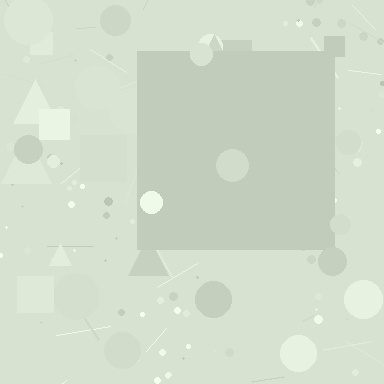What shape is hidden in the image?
A square is hidden in the image.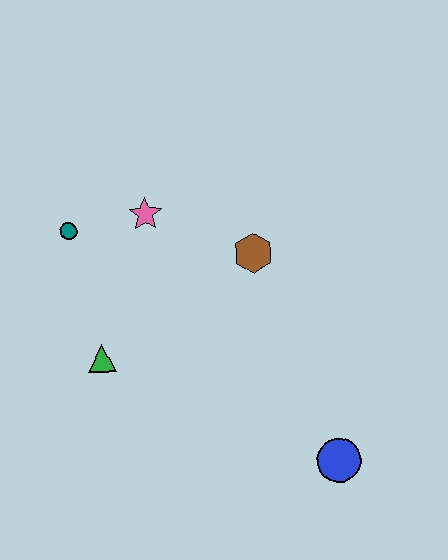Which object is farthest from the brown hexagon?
The blue circle is farthest from the brown hexagon.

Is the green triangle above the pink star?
No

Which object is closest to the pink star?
The teal circle is closest to the pink star.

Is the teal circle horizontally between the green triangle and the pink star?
No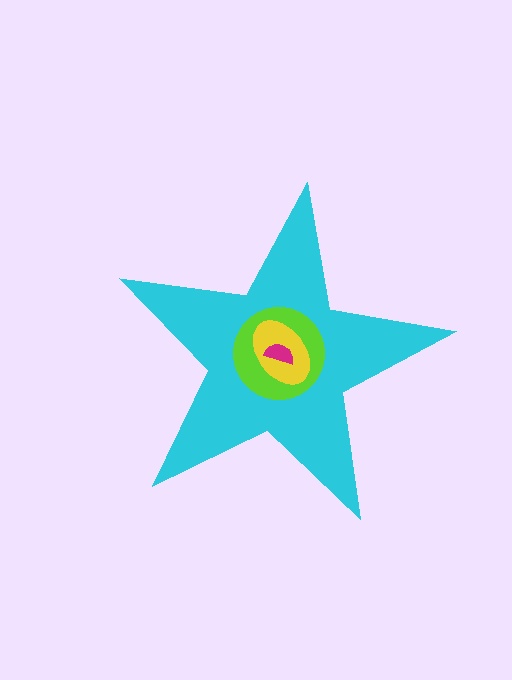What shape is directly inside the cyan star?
The lime circle.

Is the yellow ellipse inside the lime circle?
Yes.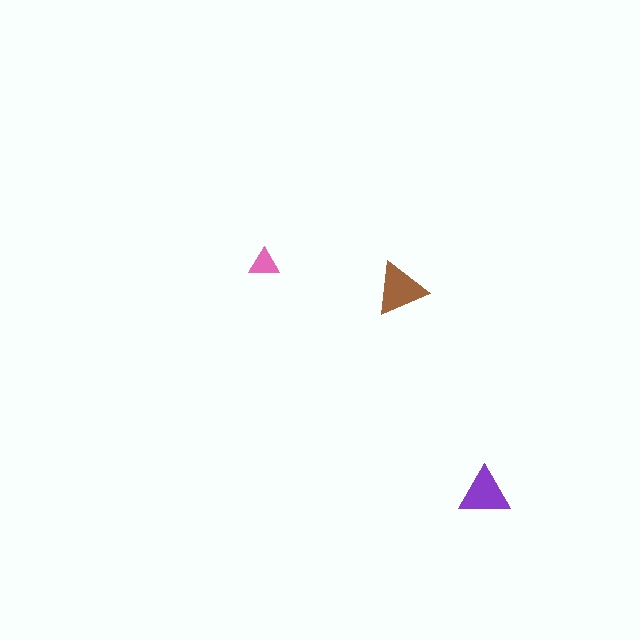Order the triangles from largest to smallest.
the brown one, the purple one, the pink one.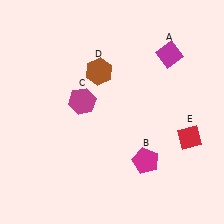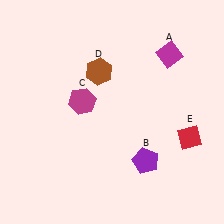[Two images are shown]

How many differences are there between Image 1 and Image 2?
There is 1 difference between the two images.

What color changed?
The pentagon (B) changed from magenta in Image 1 to purple in Image 2.